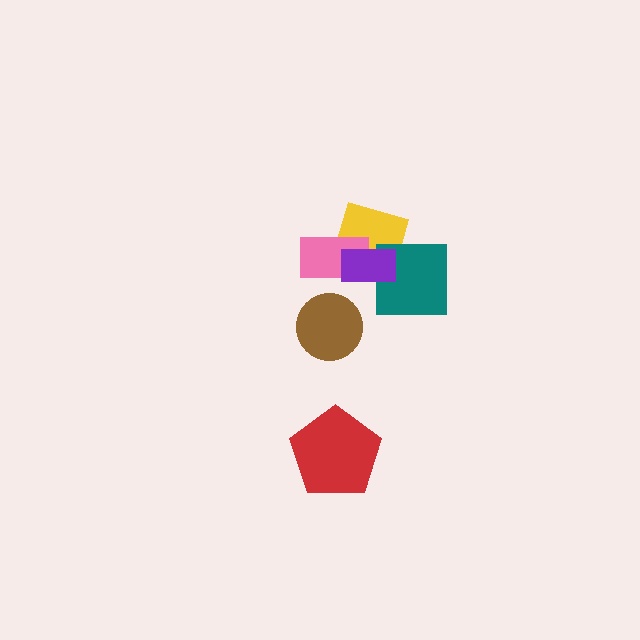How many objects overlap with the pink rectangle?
2 objects overlap with the pink rectangle.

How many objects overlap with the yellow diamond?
3 objects overlap with the yellow diamond.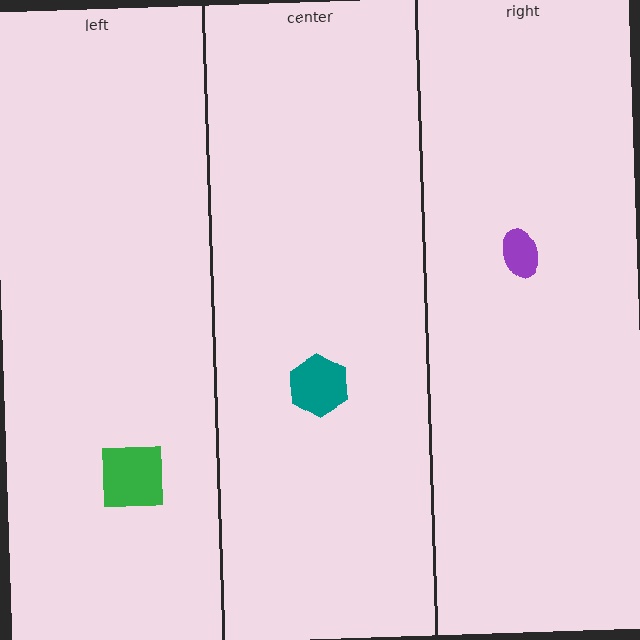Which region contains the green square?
The left region.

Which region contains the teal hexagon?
The center region.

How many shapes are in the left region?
1.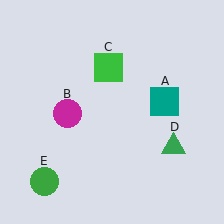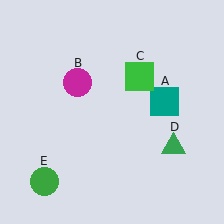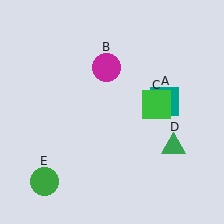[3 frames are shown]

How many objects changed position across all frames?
2 objects changed position: magenta circle (object B), green square (object C).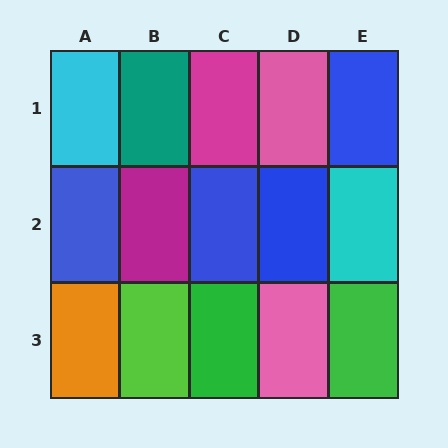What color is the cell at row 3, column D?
Pink.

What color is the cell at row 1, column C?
Magenta.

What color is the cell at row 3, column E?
Green.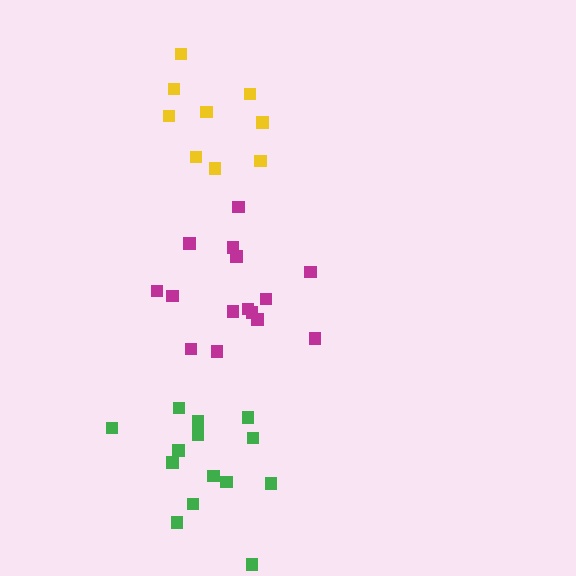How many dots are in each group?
Group 1: 15 dots, Group 2: 14 dots, Group 3: 9 dots (38 total).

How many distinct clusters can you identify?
There are 3 distinct clusters.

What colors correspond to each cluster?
The clusters are colored: magenta, green, yellow.